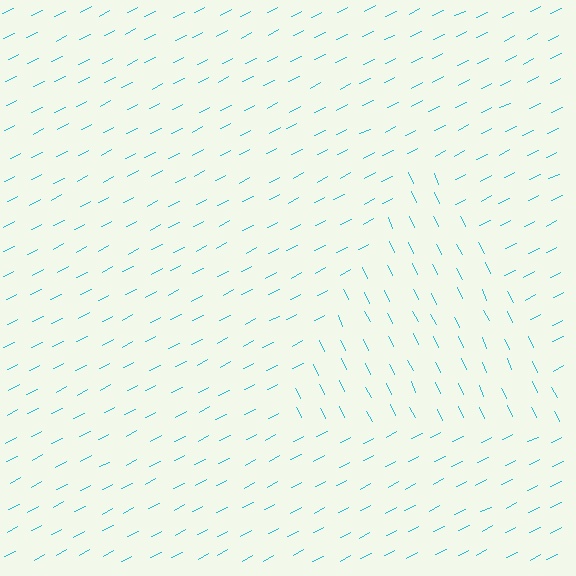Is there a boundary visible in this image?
Yes, there is a texture boundary formed by a change in line orientation.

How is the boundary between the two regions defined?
The boundary is defined purely by a change in line orientation (approximately 88 degrees difference). All lines are the same color and thickness.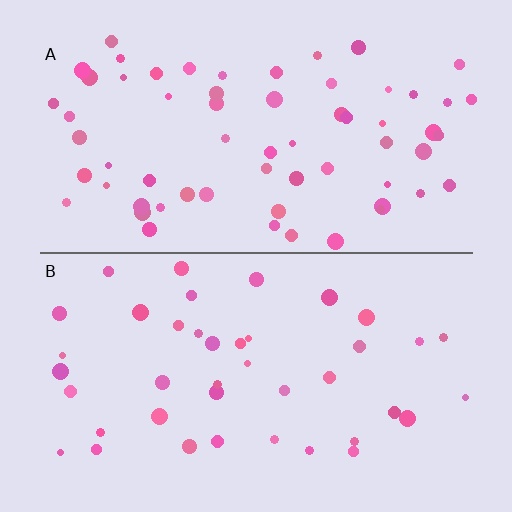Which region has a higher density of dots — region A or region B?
A (the top).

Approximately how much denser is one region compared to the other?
Approximately 1.6× — region A over region B.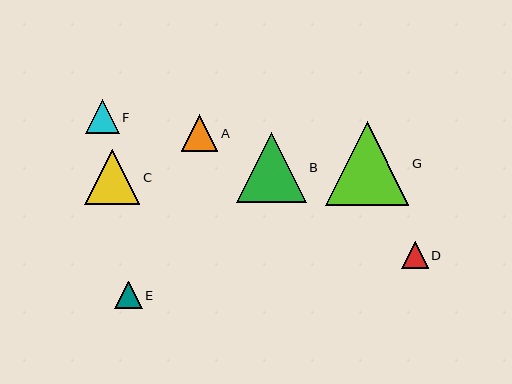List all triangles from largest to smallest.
From largest to smallest: G, B, C, A, F, E, D.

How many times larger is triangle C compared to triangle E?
Triangle C is approximately 2.0 times the size of triangle E.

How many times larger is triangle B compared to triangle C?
Triangle B is approximately 1.3 times the size of triangle C.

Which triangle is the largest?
Triangle G is the largest with a size of approximately 84 pixels.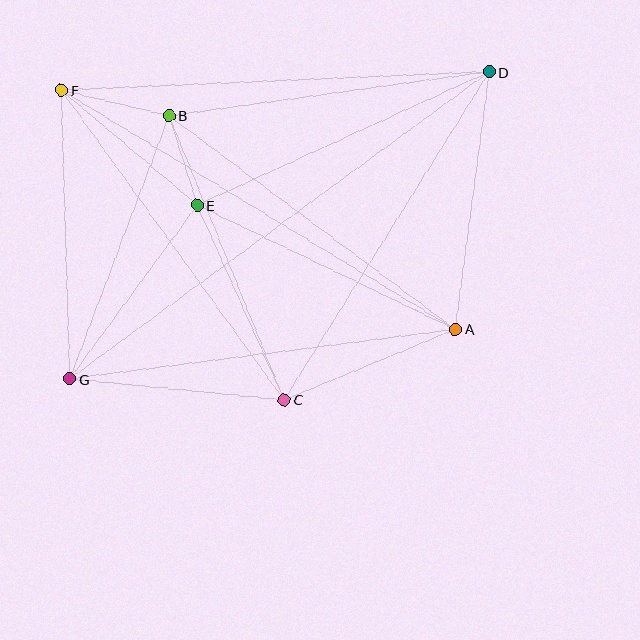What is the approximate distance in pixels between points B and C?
The distance between B and C is approximately 307 pixels.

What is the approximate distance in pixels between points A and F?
The distance between A and F is approximately 461 pixels.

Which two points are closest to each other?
Points B and E are closest to each other.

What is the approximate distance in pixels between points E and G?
The distance between E and G is approximately 215 pixels.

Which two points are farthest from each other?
Points D and G are farthest from each other.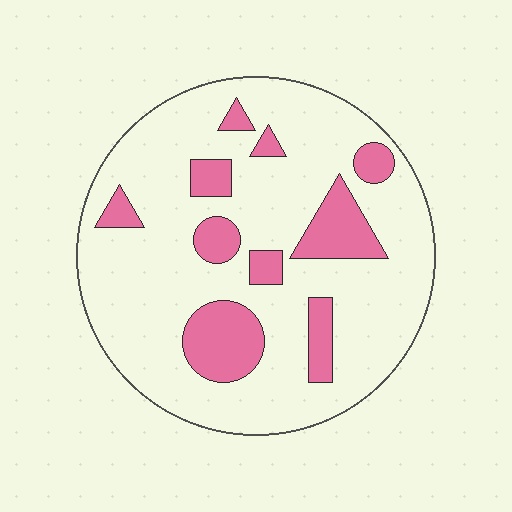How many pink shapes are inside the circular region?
10.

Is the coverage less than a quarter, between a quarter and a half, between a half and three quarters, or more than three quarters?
Less than a quarter.